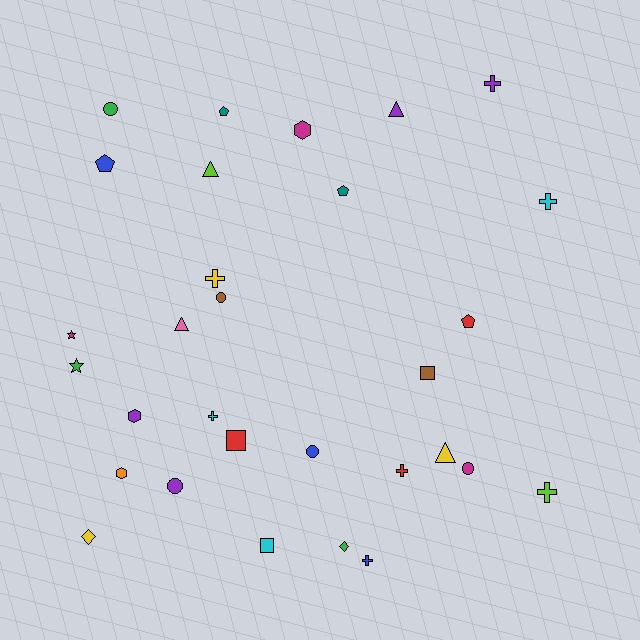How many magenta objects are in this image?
There are 3 magenta objects.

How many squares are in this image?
There are 3 squares.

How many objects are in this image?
There are 30 objects.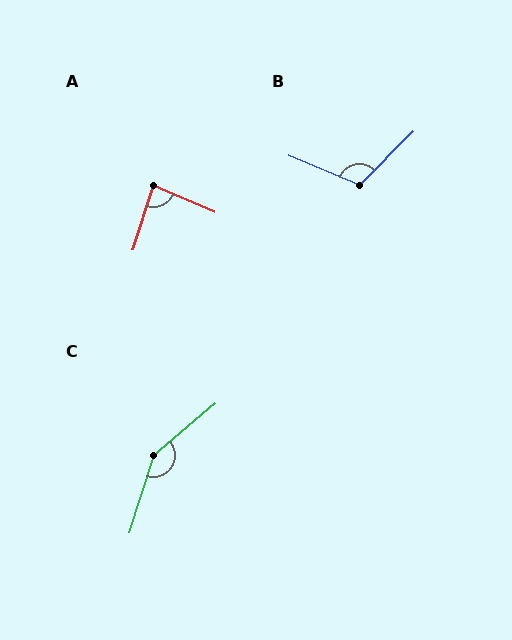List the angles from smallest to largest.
A (84°), B (113°), C (147°).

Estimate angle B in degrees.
Approximately 113 degrees.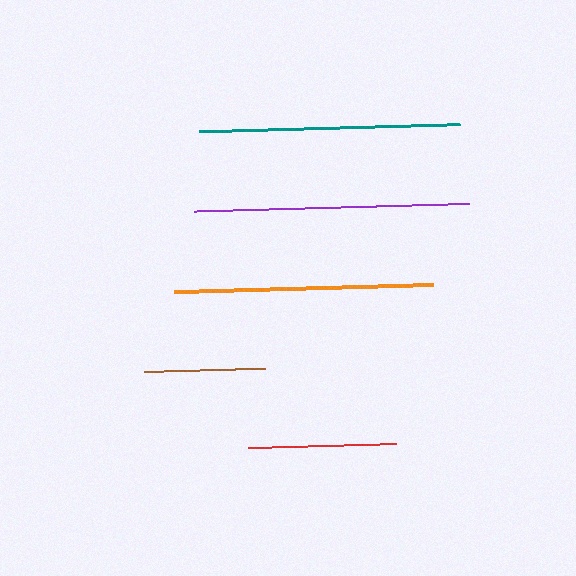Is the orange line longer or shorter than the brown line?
The orange line is longer than the brown line.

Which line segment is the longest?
The purple line is the longest at approximately 275 pixels.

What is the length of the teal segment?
The teal segment is approximately 261 pixels long.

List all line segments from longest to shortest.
From longest to shortest: purple, teal, orange, red, brown.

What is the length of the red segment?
The red segment is approximately 148 pixels long.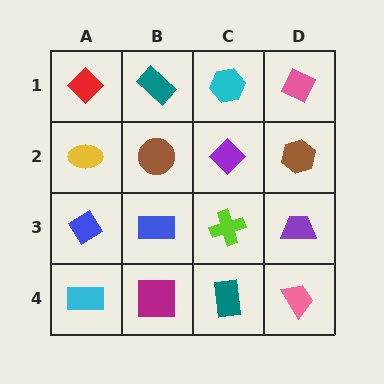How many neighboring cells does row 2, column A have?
3.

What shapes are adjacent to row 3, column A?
A yellow ellipse (row 2, column A), a cyan rectangle (row 4, column A), a blue rectangle (row 3, column B).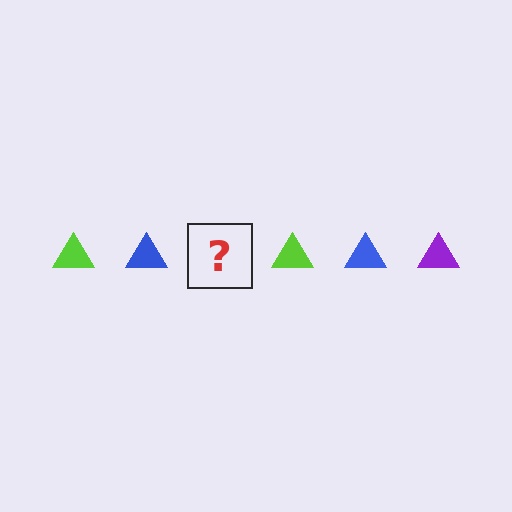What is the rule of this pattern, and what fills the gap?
The rule is that the pattern cycles through lime, blue, purple triangles. The gap should be filled with a purple triangle.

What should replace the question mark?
The question mark should be replaced with a purple triangle.